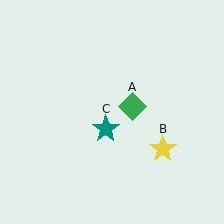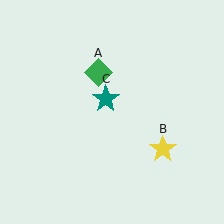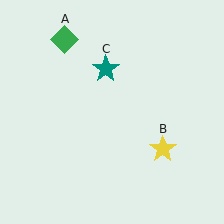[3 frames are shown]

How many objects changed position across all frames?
2 objects changed position: green diamond (object A), teal star (object C).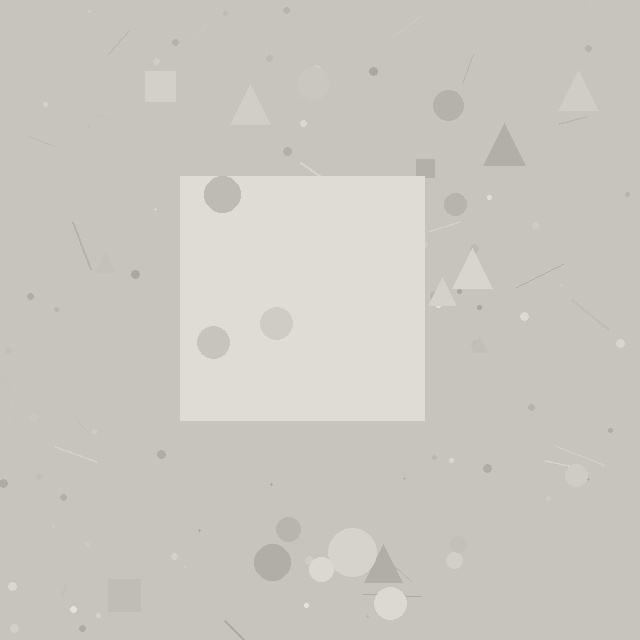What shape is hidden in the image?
A square is hidden in the image.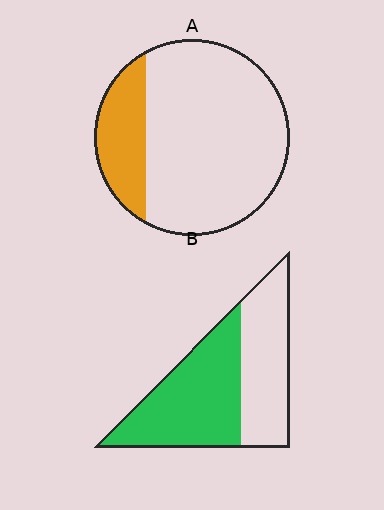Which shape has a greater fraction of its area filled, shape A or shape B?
Shape B.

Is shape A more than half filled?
No.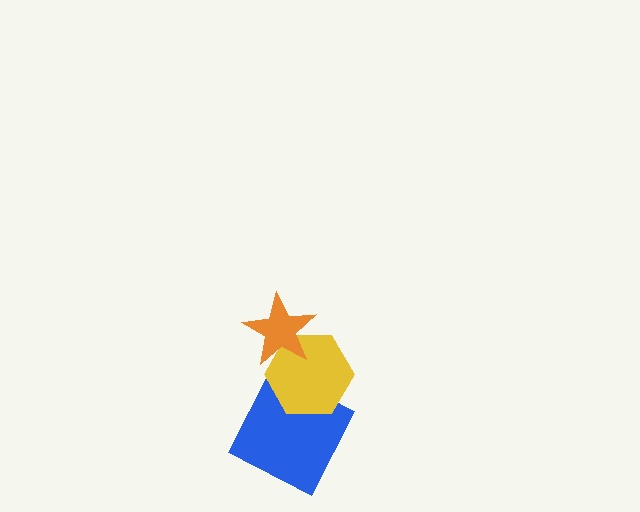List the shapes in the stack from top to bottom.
From top to bottom: the orange star, the yellow hexagon, the blue square.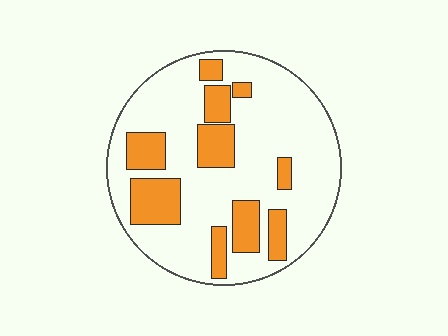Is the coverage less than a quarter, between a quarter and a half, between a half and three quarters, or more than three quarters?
Between a quarter and a half.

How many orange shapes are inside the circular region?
10.